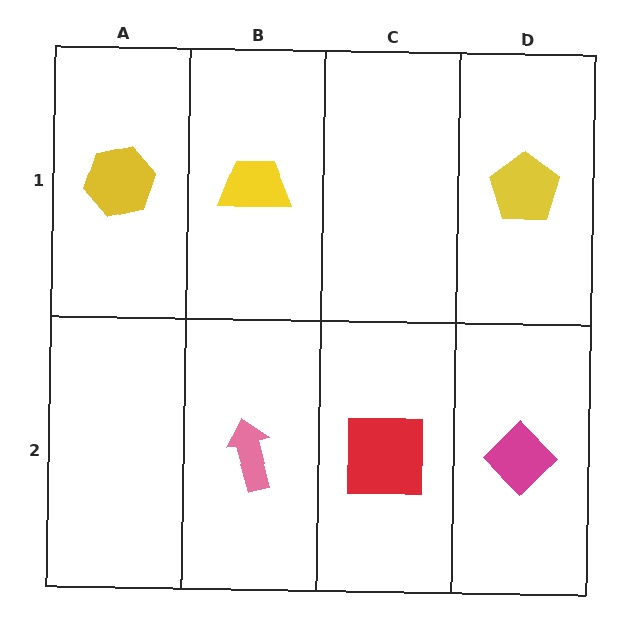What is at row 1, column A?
A yellow hexagon.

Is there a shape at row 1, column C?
No, that cell is empty.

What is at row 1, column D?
A yellow pentagon.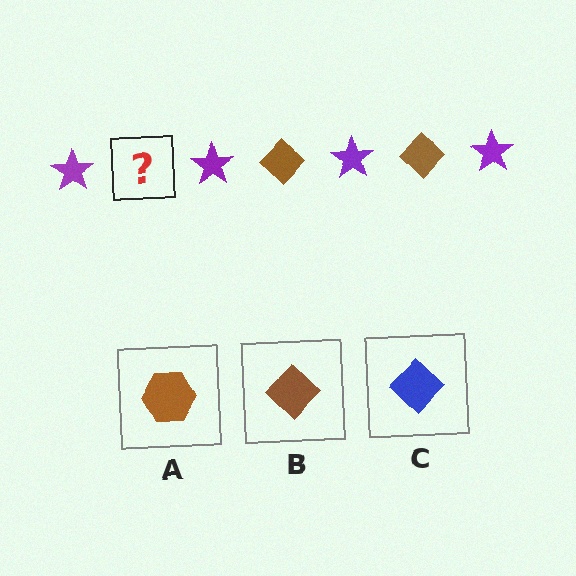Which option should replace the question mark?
Option B.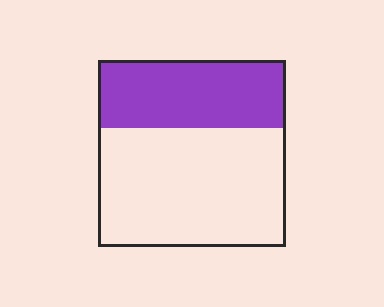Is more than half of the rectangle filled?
No.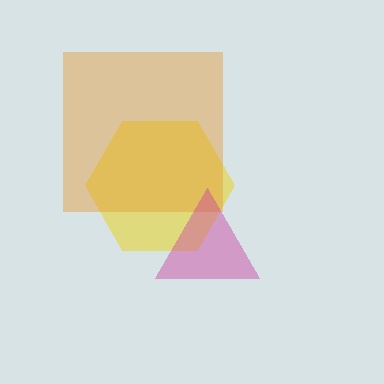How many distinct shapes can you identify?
There are 3 distinct shapes: a yellow hexagon, an orange square, a magenta triangle.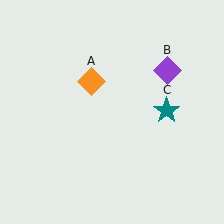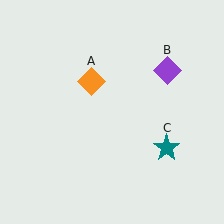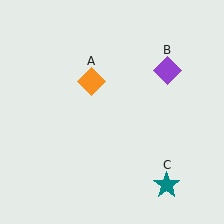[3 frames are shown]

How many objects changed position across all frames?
1 object changed position: teal star (object C).